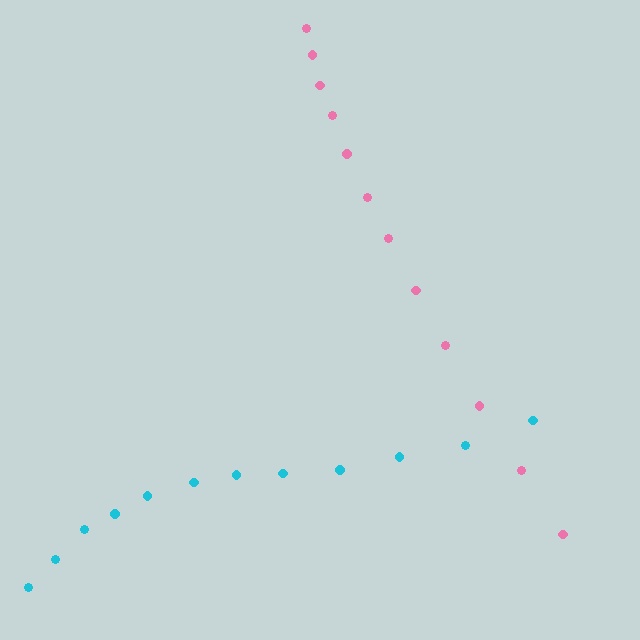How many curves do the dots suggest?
There are 2 distinct paths.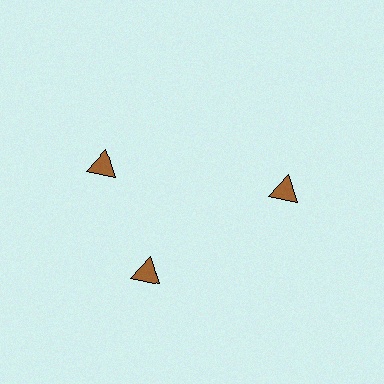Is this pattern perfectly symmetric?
No. The 3 brown triangles are arranged in a ring, but one element near the 11 o'clock position is rotated out of alignment along the ring, breaking the 3-fold rotational symmetry.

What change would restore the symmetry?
The symmetry would be restored by rotating it back into even spacing with its neighbors so that all 3 triangles sit at equal angles and equal distance from the center.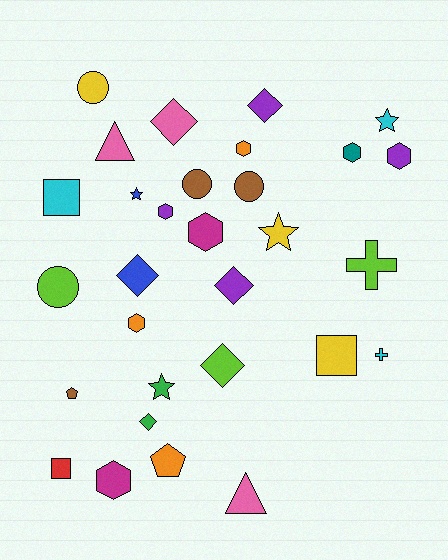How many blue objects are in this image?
There are 2 blue objects.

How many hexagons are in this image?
There are 7 hexagons.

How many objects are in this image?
There are 30 objects.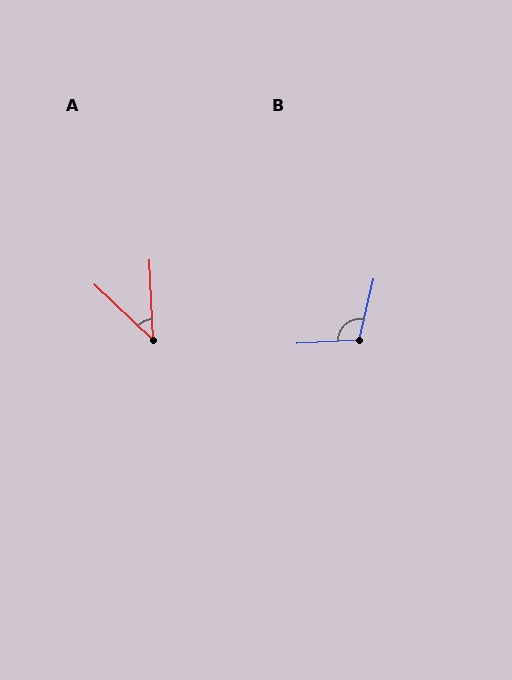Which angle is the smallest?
A, at approximately 44 degrees.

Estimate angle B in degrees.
Approximately 107 degrees.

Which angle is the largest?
B, at approximately 107 degrees.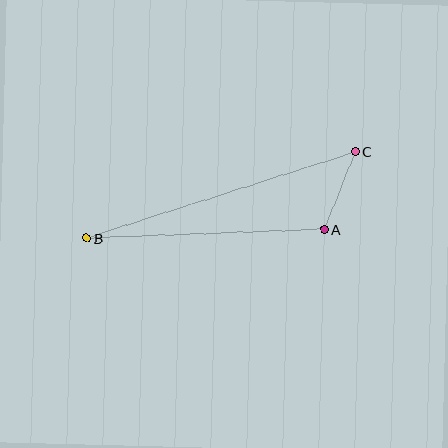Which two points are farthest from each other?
Points B and C are farthest from each other.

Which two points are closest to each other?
Points A and C are closest to each other.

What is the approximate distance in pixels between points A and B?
The distance between A and B is approximately 238 pixels.